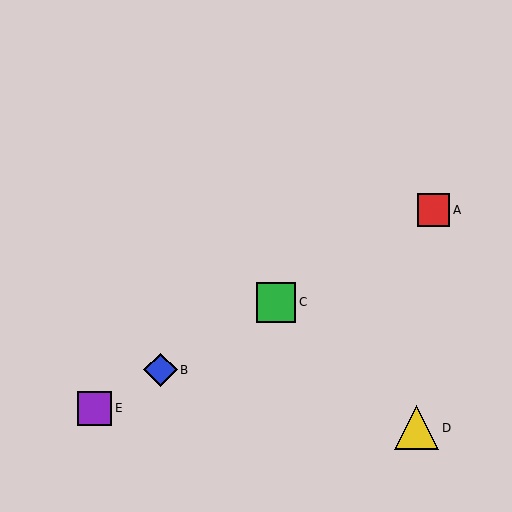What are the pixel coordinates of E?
Object E is at (95, 408).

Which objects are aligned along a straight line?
Objects A, B, C, E are aligned along a straight line.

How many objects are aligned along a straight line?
4 objects (A, B, C, E) are aligned along a straight line.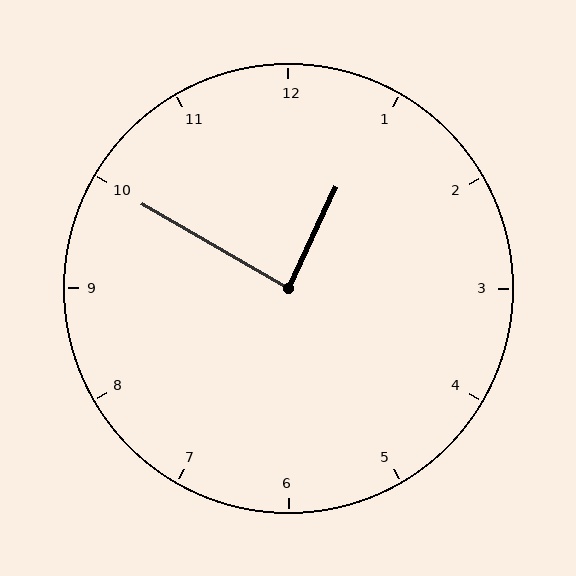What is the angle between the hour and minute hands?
Approximately 85 degrees.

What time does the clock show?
12:50.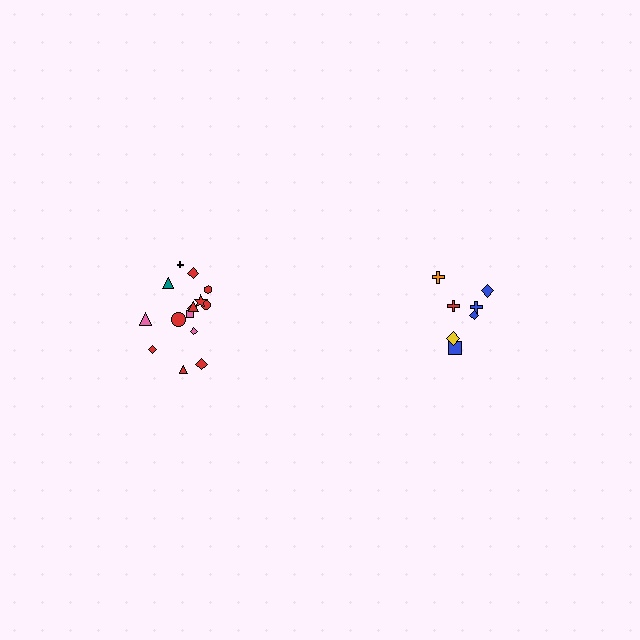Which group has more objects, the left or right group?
The left group.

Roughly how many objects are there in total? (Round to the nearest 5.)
Roughly 20 objects in total.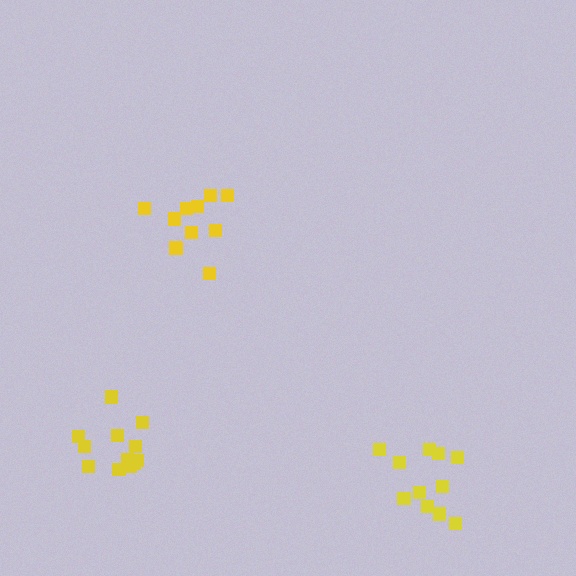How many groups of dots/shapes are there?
There are 3 groups.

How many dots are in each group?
Group 1: 11 dots, Group 2: 12 dots, Group 3: 11 dots (34 total).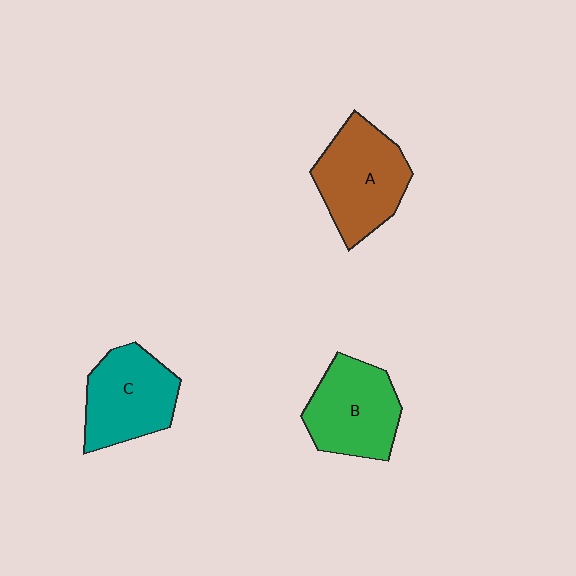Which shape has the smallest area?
Shape C (teal).